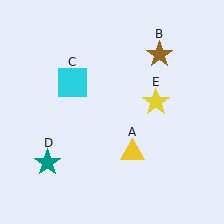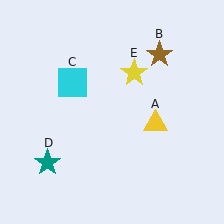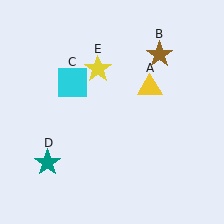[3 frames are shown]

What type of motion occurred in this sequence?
The yellow triangle (object A), yellow star (object E) rotated counterclockwise around the center of the scene.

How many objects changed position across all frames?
2 objects changed position: yellow triangle (object A), yellow star (object E).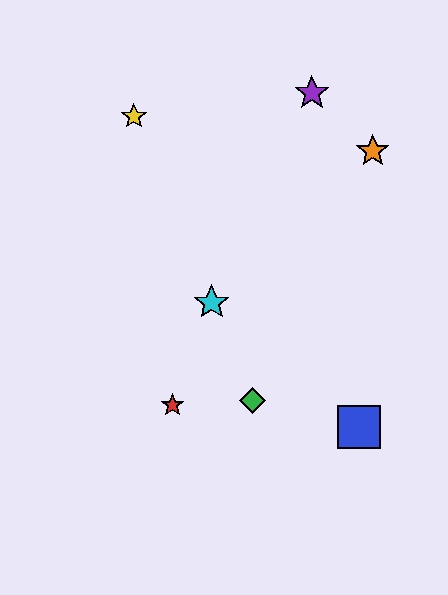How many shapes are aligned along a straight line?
3 shapes (the green diamond, the yellow star, the cyan star) are aligned along a straight line.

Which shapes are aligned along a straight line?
The green diamond, the yellow star, the cyan star are aligned along a straight line.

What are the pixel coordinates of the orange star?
The orange star is at (373, 151).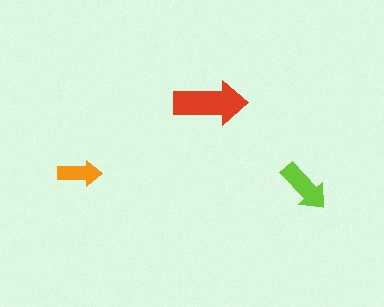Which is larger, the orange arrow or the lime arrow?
The lime one.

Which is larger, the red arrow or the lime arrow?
The red one.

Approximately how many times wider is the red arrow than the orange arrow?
About 1.5 times wider.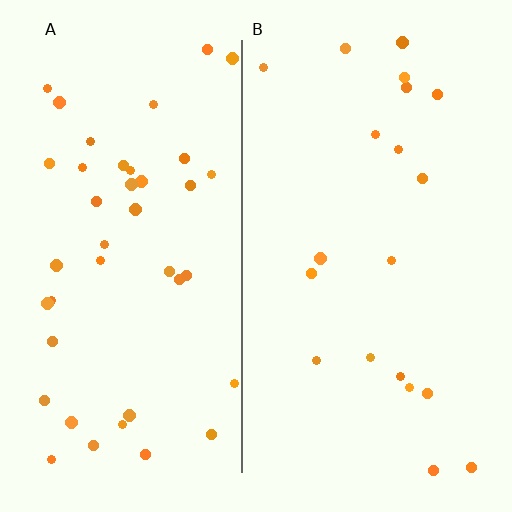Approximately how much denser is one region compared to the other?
Approximately 2.1× — region A over region B.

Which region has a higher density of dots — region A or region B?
A (the left).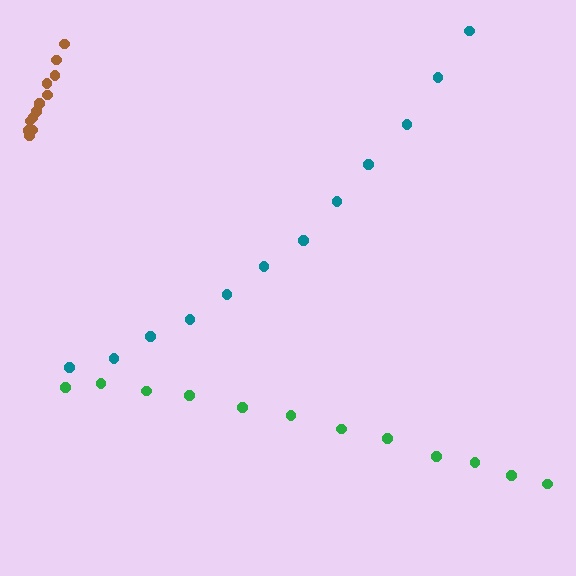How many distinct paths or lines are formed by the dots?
There are 3 distinct paths.